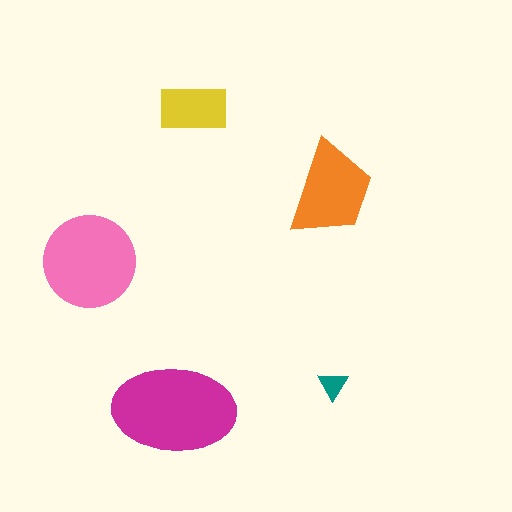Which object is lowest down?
The magenta ellipse is bottommost.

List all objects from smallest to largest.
The teal triangle, the yellow rectangle, the orange trapezoid, the pink circle, the magenta ellipse.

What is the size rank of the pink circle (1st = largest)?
2nd.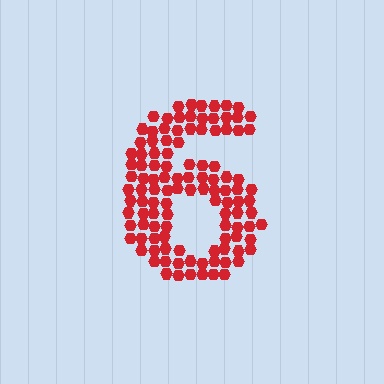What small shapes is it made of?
It is made of small hexagons.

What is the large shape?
The large shape is the digit 6.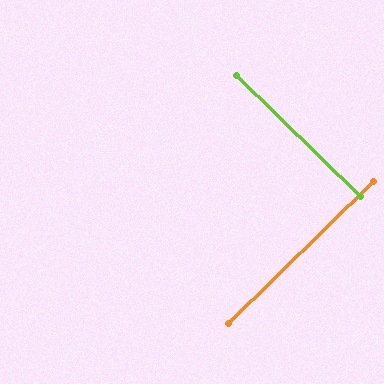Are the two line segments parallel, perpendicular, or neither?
Perpendicular — they meet at approximately 89°.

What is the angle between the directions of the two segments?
Approximately 89 degrees.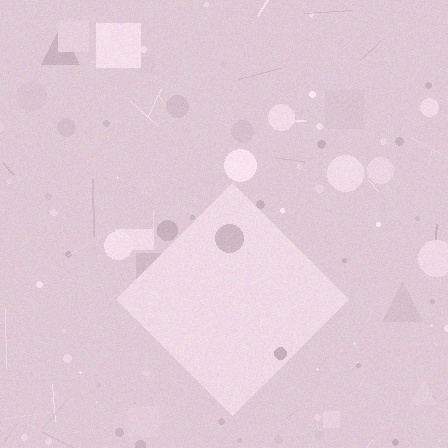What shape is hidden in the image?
A diamond is hidden in the image.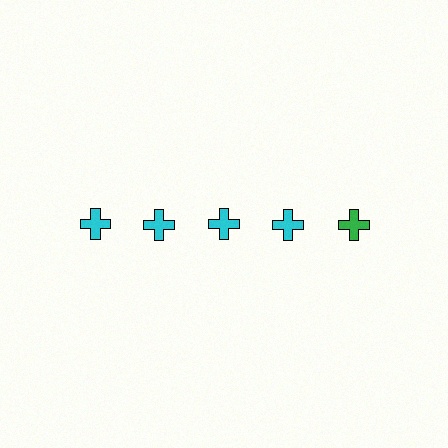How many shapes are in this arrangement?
There are 5 shapes arranged in a grid pattern.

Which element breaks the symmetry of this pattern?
The green cross in the top row, rightmost column breaks the symmetry. All other shapes are cyan crosses.